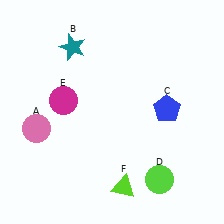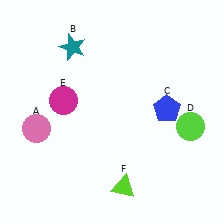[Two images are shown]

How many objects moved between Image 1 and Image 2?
1 object moved between the two images.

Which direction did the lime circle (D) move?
The lime circle (D) moved up.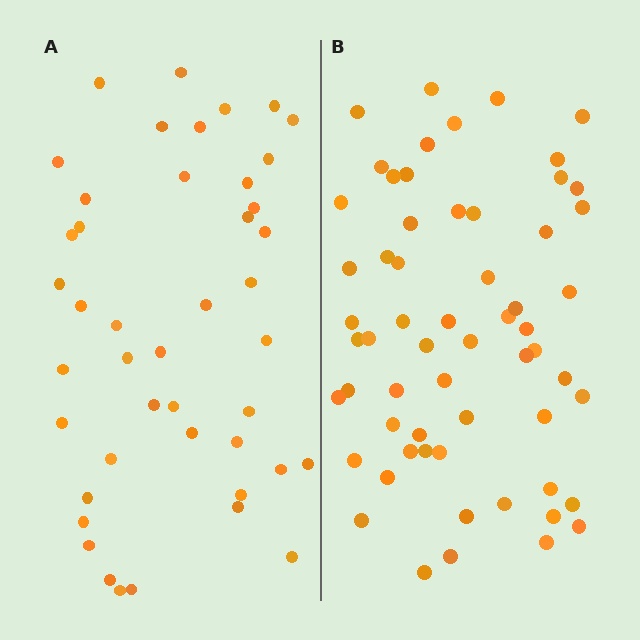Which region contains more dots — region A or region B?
Region B (the right region) has more dots.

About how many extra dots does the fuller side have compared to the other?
Region B has approximately 15 more dots than region A.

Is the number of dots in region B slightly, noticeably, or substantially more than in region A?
Region B has noticeably more, but not dramatically so. The ratio is roughly 1.4 to 1.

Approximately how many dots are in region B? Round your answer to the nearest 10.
About 60 dots.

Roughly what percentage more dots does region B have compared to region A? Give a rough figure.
About 35% more.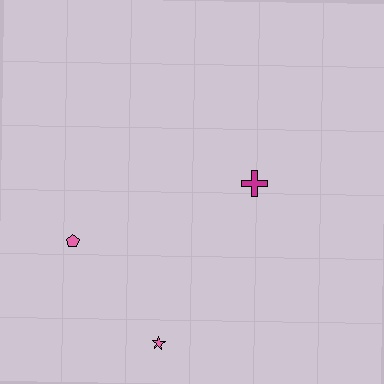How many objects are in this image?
There are 3 objects.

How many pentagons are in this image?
There is 1 pentagon.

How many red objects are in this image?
There are no red objects.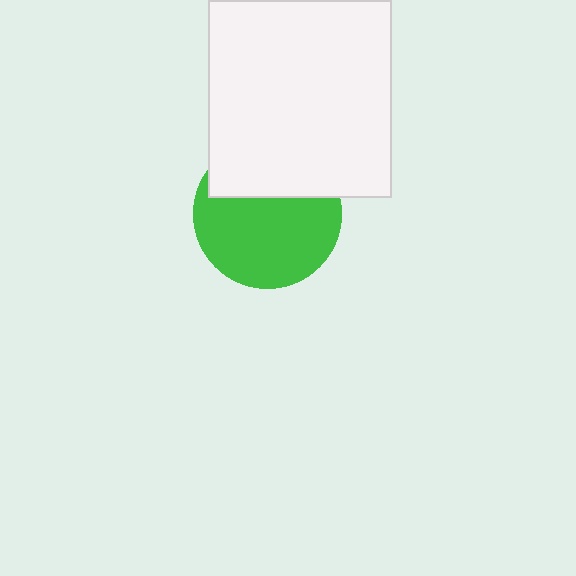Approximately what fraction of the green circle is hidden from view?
Roughly 35% of the green circle is hidden behind the white rectangle.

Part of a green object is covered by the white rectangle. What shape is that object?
It is a circle.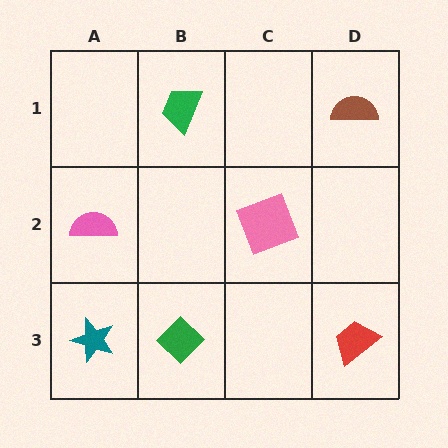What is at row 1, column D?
A brown semicircle.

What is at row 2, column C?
A pink square.